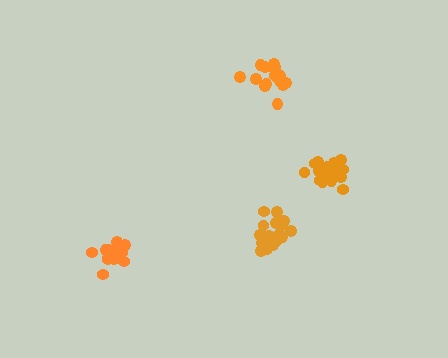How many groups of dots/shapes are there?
There are 4 groups.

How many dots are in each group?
Group 1: 18 dots, Group 2: 15 dots, Group 3: 17 dots, Group 4: 21 dots (71 total).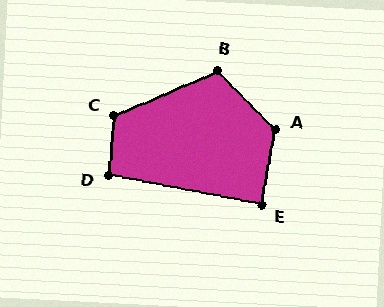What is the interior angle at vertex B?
Approximately 111 degrees (obtuse).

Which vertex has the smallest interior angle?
E, at approximately 89 degrees.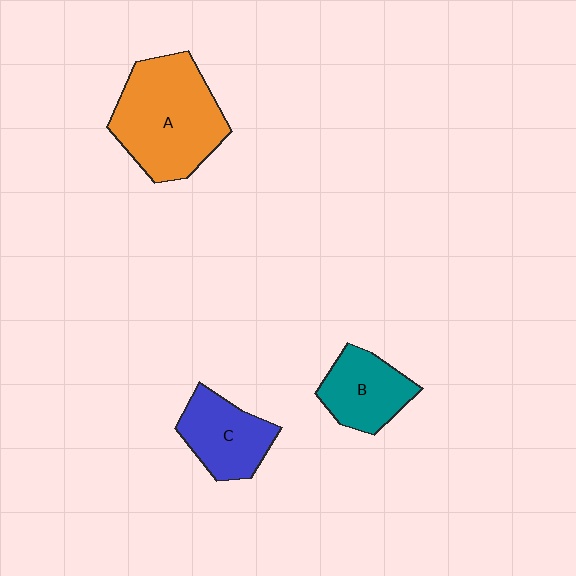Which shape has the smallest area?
Shape B (teal).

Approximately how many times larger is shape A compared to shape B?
Approximately 1.9 times.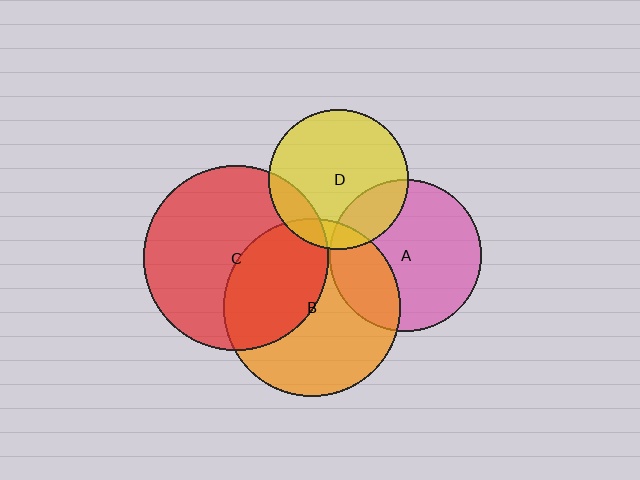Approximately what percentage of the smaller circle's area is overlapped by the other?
Approximately 25%.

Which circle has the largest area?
Circle C (red).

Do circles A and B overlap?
Yes.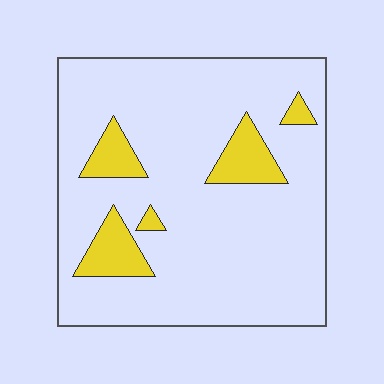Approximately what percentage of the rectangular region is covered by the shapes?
Approximately 15%.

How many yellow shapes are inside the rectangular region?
5.